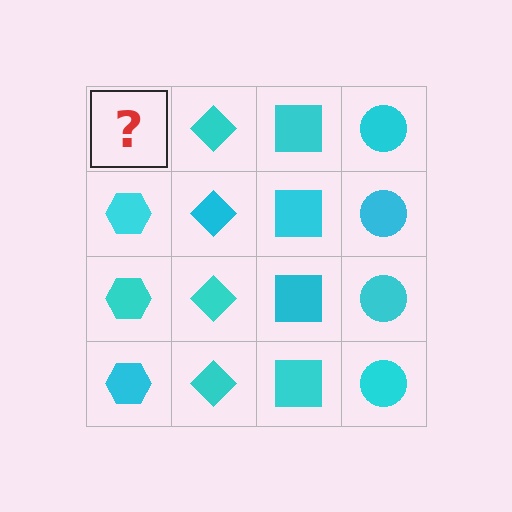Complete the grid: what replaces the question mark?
The question mark should be replaced with a cyan hexagon.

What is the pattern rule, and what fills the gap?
The rule is that each column has a consistent shape. The gap should be filled with a cyan hexagon.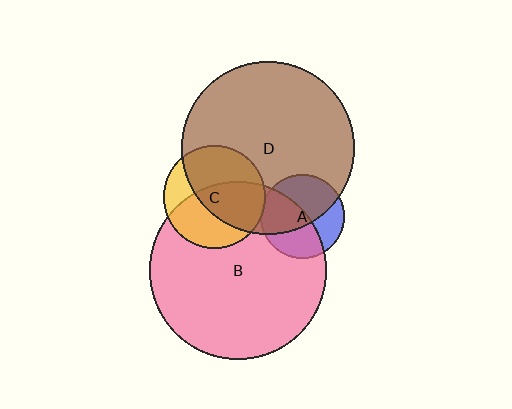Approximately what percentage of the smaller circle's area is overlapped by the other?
Approximately 50%.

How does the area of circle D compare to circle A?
Approximately 4.3 times.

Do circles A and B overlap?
Yes.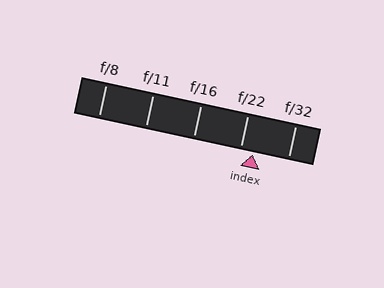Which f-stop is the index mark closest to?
The index mark is closest to f/22.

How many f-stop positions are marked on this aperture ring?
There are 5 f-stop positions marked.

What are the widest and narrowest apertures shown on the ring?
The widest aperture shown is f/8 and the narrowest is f/32.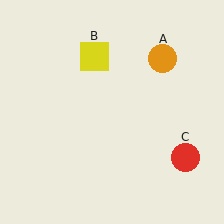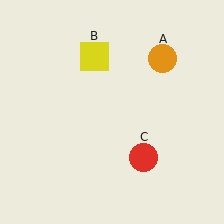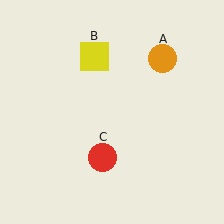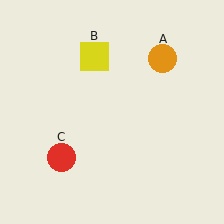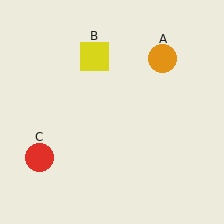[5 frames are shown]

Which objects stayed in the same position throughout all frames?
Orange circle (object A) and yellow square (object B) remained stationary.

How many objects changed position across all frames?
1 object changed position: red circle (object C).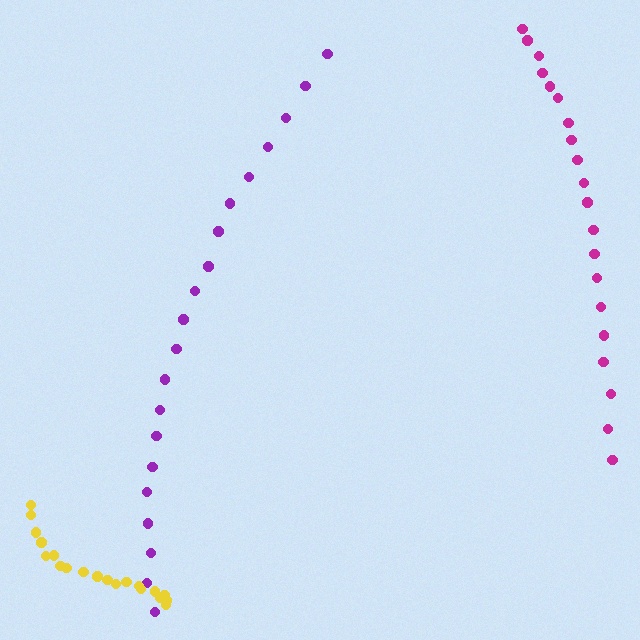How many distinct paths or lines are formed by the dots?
There are 3 distinct paths.